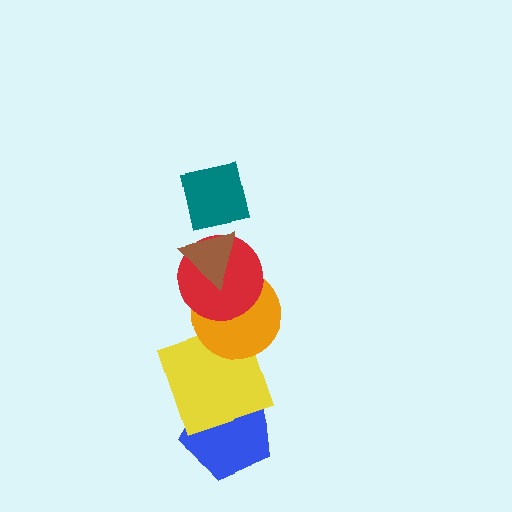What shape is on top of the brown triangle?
The teal square is on top of the brown triangle.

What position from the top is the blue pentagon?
The blue pentagon is 6th from the top.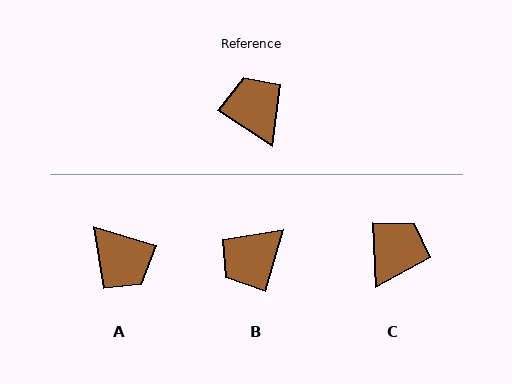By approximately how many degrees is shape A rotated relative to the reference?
Approximately 163 degrees clockwise.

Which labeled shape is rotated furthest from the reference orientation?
A, about 163 degrees away.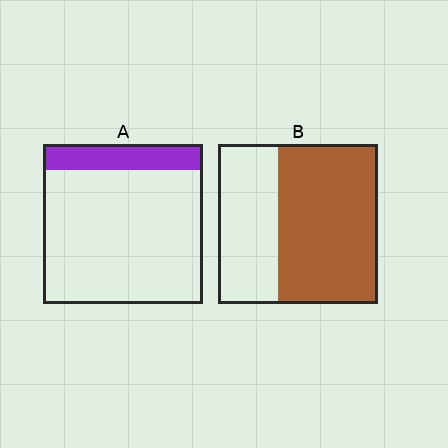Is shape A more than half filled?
No.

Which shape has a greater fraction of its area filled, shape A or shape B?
Shape B.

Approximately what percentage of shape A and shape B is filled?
A is approximately 15% and B is approximately 60%.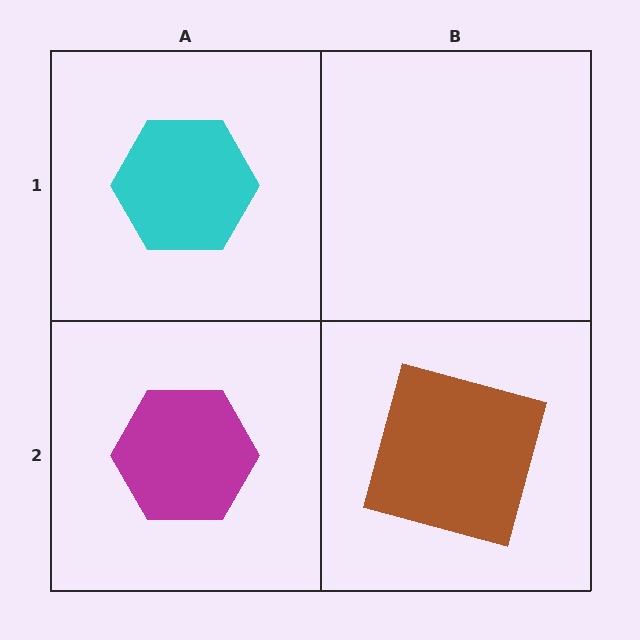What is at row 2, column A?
A magenta hexagon.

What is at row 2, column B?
A brown square.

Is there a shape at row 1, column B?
No, that cell is empty.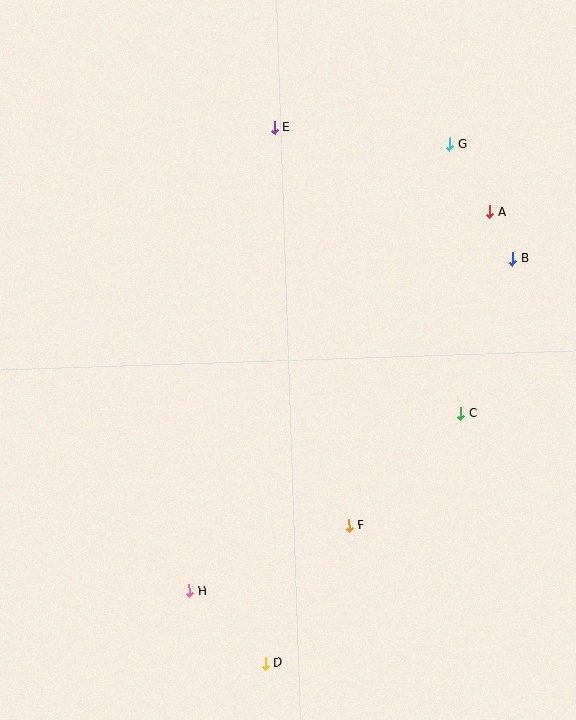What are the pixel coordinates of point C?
Point C is at (461, 413).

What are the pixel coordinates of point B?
Point B is at (513, 259).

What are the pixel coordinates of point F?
Point F is at (349, 526).